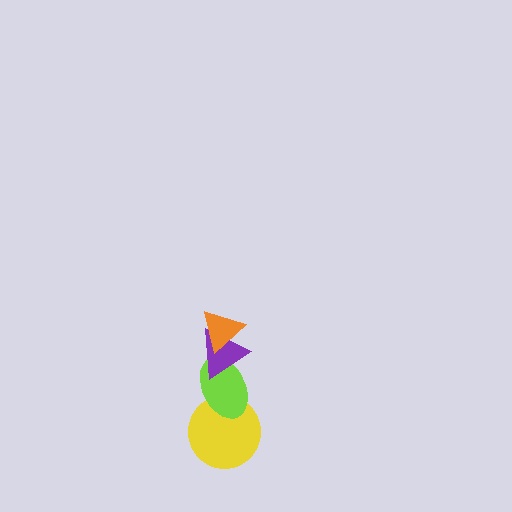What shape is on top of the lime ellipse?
The purple triangle is on top of the lime ellipse.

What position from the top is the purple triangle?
The purple triangle is 2nd from the top.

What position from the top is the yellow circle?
The yellow circle is 4th from the top.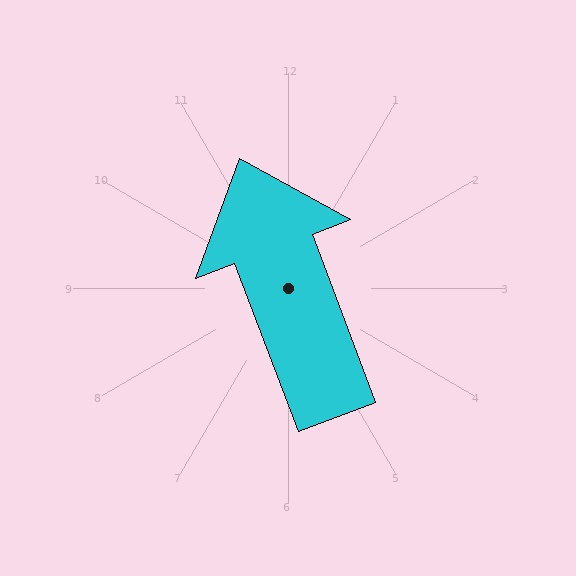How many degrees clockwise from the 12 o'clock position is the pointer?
Approximately 339 degrees.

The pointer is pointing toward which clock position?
Roughly 11 o'clock.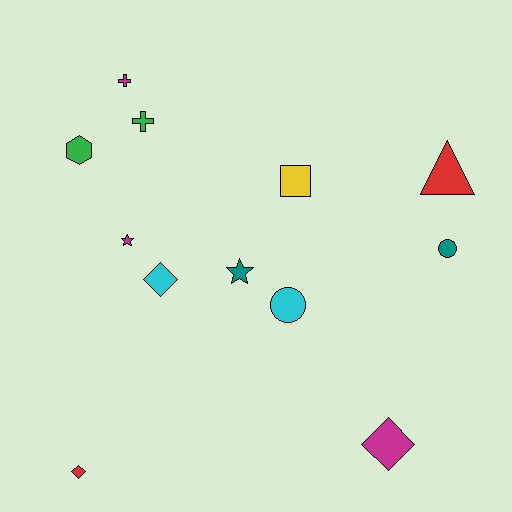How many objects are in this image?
There are 12 objects.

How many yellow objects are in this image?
There is 1 yellow object.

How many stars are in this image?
There are 2 stars.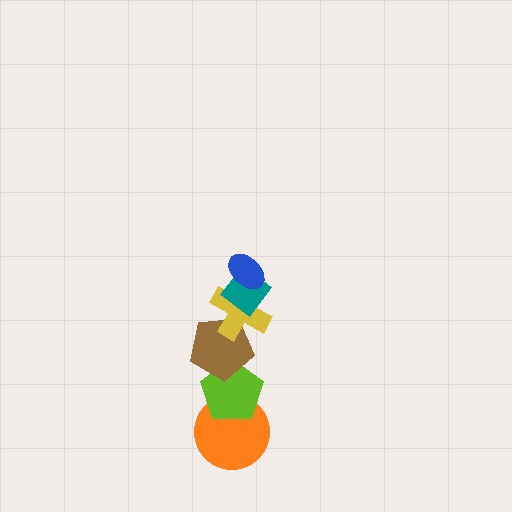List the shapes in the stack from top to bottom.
From top to bottom: the blue ellipse, the teal diamond, the yellow cross, the brown pentagon, the lime pentagon, the orange circle.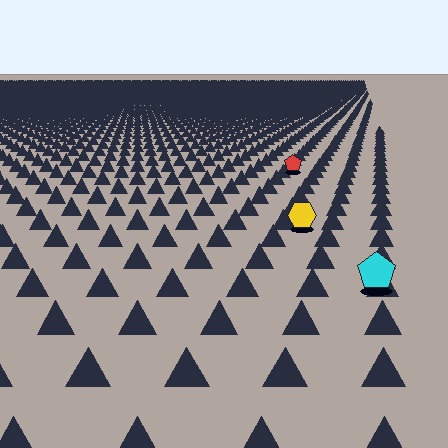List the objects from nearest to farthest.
From nearest to farthest: the cyan pentagon, the yellow hexagon, the red pentagon.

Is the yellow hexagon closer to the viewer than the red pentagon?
Yes. The yellow hexagon is closer — you can tell from the texture gradient: the ground texture is coarser near it.